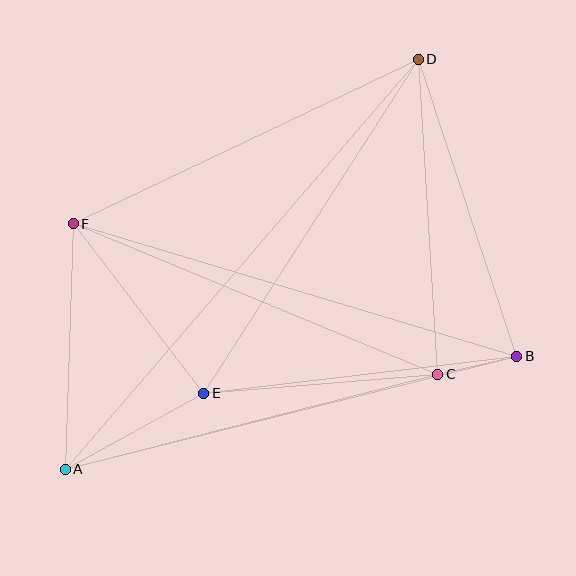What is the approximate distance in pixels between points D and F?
The distance between D and F is approximately 383 pixels.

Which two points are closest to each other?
Points B and C are closest to each other.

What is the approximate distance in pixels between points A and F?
The distance between A and F is approximately 246 pixels.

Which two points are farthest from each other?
Points A and D are farthest from each other.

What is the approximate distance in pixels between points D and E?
The distance between D and E is approximately 397 pixels.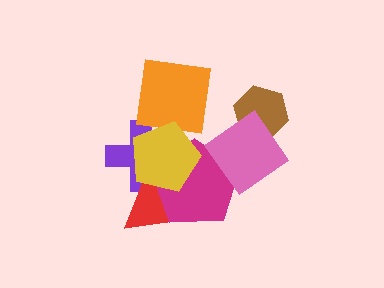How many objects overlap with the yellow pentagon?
4 objects overlap with the yellow pentagon.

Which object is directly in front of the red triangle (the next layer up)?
The magenta pentagon is directly in front of the red triangle.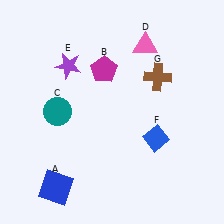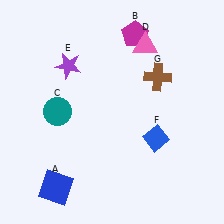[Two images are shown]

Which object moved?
The magenta pentagon (B) moved up.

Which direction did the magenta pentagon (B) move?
The magenta pentagon (B) moved up.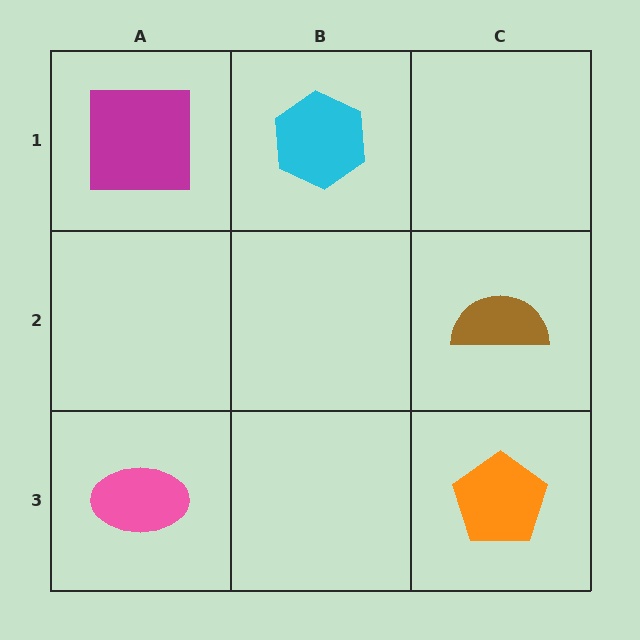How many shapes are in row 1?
2 shapes.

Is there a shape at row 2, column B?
No, that cell is empty.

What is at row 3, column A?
A pink ellipse.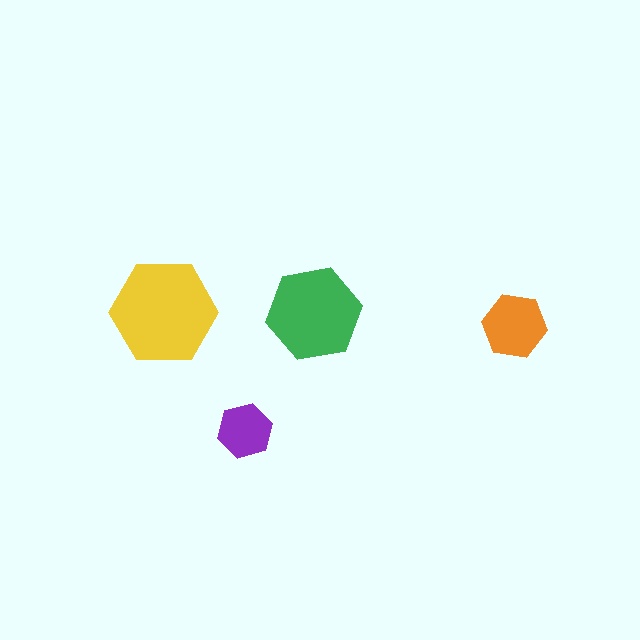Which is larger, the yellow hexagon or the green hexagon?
The yellow one.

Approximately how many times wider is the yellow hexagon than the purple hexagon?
About 2 times wider.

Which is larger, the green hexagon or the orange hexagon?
The green one.